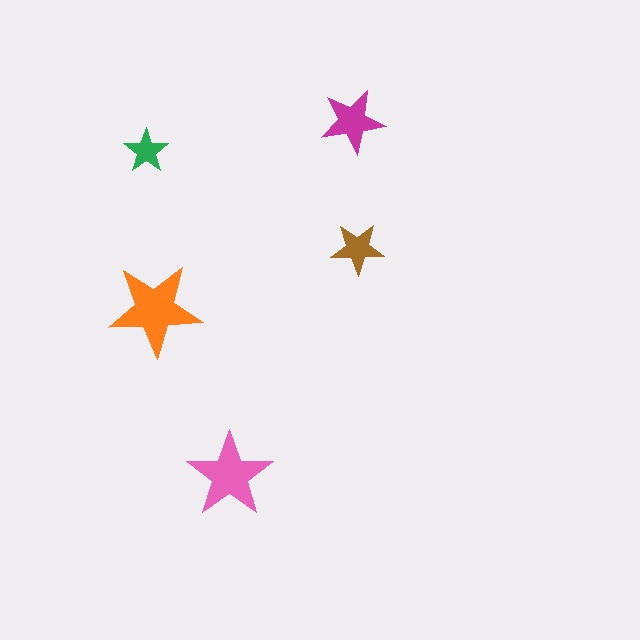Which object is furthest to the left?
The green star is leftmost.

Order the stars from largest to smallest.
the orange one, the pink one, the magenta one, the brown one, the green one.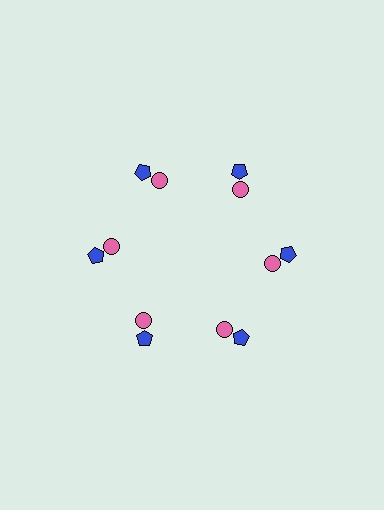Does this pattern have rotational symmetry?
Yes, this pattern has 6-fold rotational symmetry. It looks the same after rotating 60 degrees around the center.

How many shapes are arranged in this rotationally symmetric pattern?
There are 12 shapes, arranged in 6 groups of 2.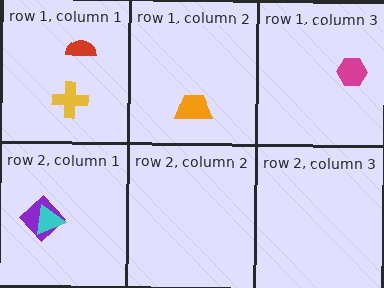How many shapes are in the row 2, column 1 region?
2.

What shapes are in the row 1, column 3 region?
The magenta hexagon.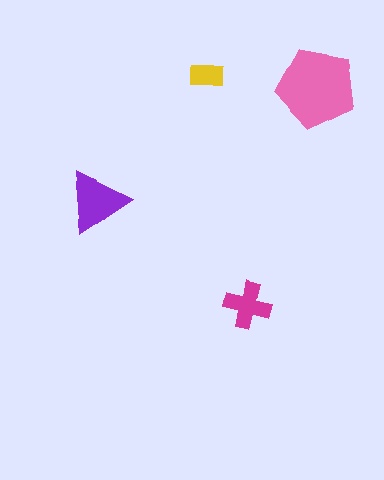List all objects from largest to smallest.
The pink pentagon, the purple triangle, the magenta cross, the yellow rectangle.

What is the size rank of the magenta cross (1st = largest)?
3rd.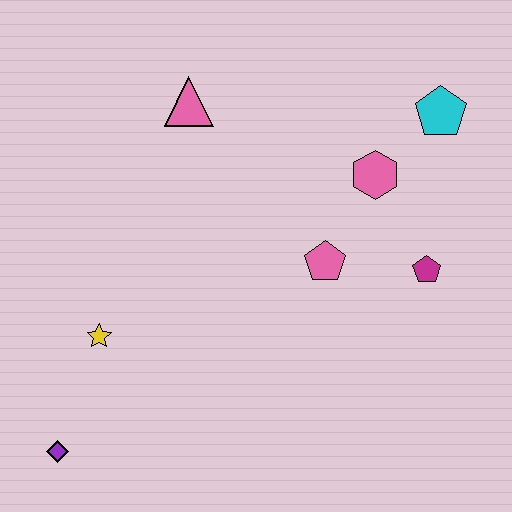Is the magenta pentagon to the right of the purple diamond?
Yes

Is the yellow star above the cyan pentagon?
No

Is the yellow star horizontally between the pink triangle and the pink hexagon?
No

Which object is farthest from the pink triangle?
The purple diamond is farthest from the pink triangle.